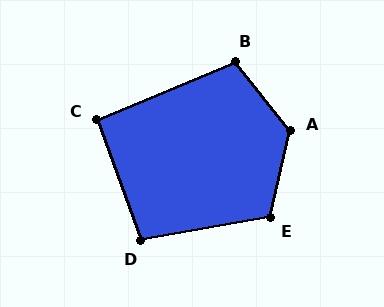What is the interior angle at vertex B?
Approximately 106 degrees (obtuse).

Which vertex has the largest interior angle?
A, at approximately 128 degrees.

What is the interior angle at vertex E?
Approximately 113 degrees (obtuse).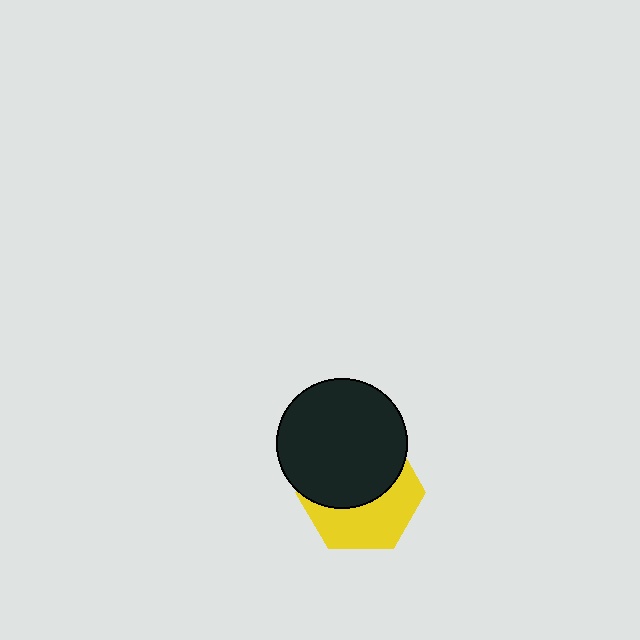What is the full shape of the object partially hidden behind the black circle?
The partially hidden object is a yellow hexagon.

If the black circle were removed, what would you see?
You would see the complete yellow hexagon.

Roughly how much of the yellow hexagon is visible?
About half of it is visible (roughly 47%).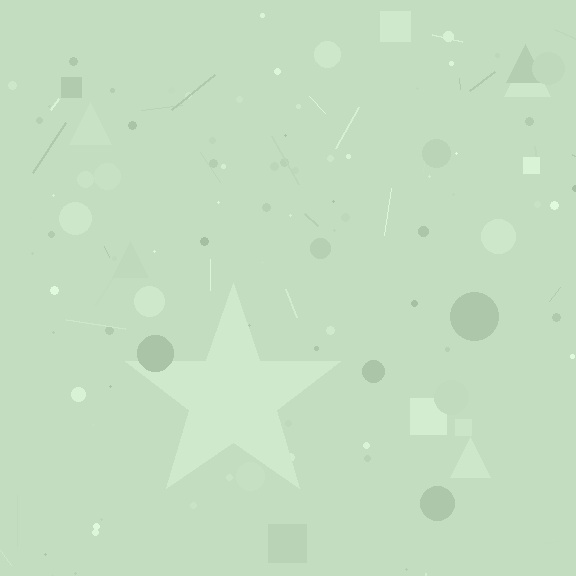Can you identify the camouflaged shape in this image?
The camouflaged shape is a star.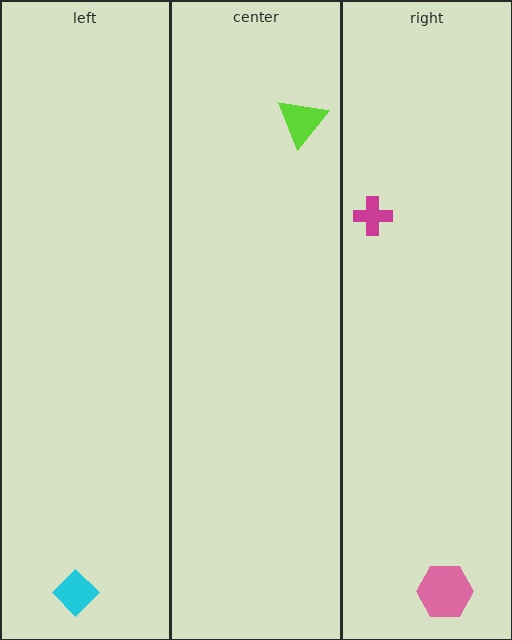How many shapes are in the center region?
1.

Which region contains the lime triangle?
The center region.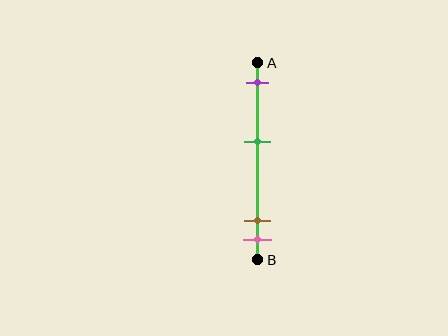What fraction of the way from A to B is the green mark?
The green mark is approximately 40% (0.4) of the way from A to B.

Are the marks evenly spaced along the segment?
No, the marks are not evenly spaced.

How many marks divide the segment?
There are 4 marks dividing the segment.